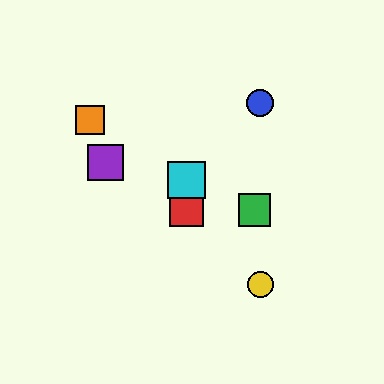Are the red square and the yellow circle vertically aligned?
No, the red square is at x≈187 and the yellow circle is at x≈261.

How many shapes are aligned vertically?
2 shapes (the red square, the cyan square) are aligned vertically.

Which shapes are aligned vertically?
The red square, the cyan square are aligned vertically.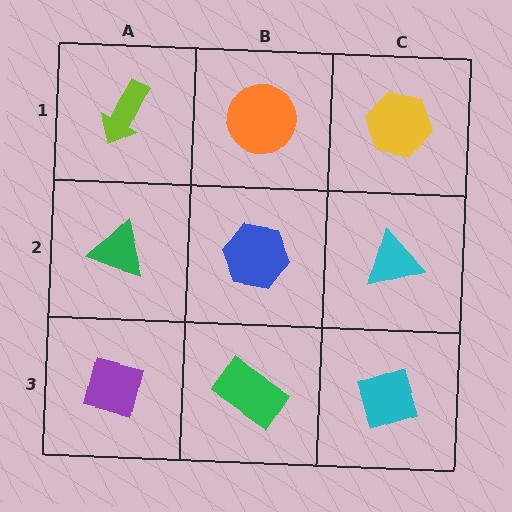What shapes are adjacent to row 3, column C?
A cyan triangle (row 2, column C), a green rectangle (row 3, column B).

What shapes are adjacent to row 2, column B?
An orange circle (row 1, column B), a green rectangle (row 3, column B), a green triangle (row 2, column A), a cyan triangle (row 2, column C).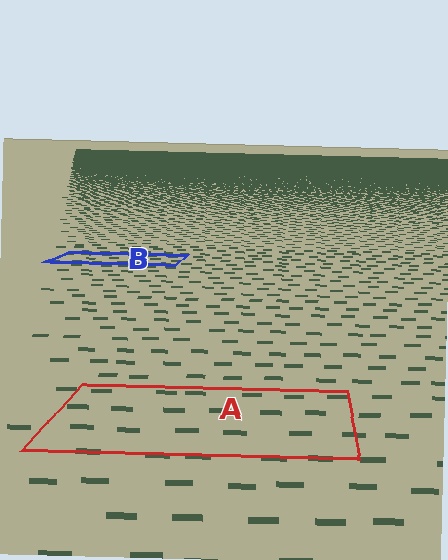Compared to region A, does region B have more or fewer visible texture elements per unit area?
Region B has more texture elements per unit area — they are packed more densely because it is farther away.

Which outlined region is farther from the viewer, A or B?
Region B is farther from the viewer — the texture elements inside it appear smaller and more densely packed.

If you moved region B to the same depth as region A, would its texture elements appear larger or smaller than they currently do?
They would appear larger. At a closer depth, the same texture elements are projected at a bigger on-screen size.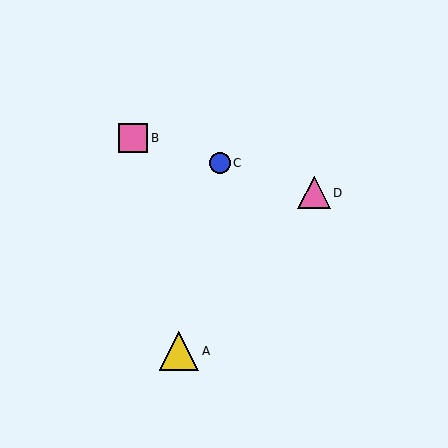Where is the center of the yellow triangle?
The center of the yellow triangle is at (179, 351).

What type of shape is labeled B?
Shape B is a pink square.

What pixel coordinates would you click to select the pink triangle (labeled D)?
Click at (314, 193) to select the pink triangle D.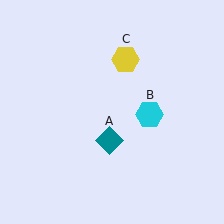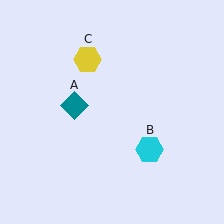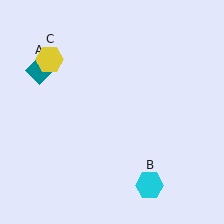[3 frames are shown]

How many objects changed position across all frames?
3 objects changed position: teal diamond (object A), cyan hexagon (object B), yellow hexagon (object C).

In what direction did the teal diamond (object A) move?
The teal diamond (object A) moved up and to the left.